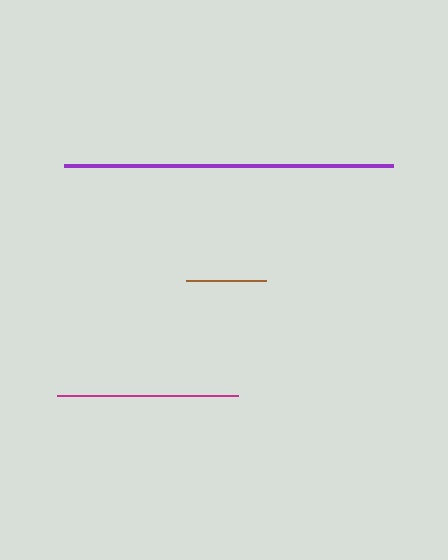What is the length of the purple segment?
The purple segment is approximately 329 pixels long.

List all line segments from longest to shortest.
From longest to shortest: purple, magenta, brown.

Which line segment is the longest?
The purple line is the longest at approximately 329 pixels.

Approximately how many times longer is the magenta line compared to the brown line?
The magenta line is approximately 2.3 times the length of the brown line.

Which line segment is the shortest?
The brown line is the shortest at approximately 80 pixels.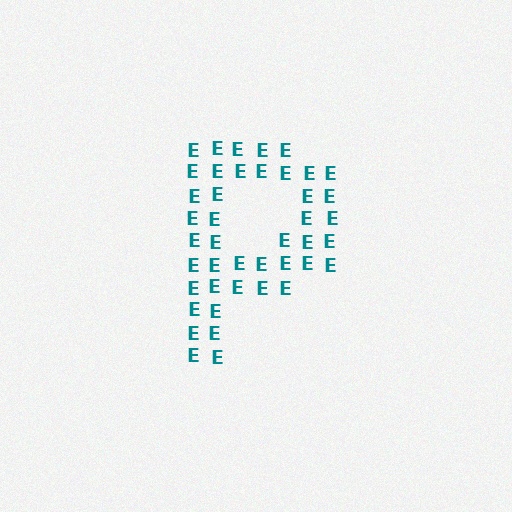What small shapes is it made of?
It is made of small letter E's.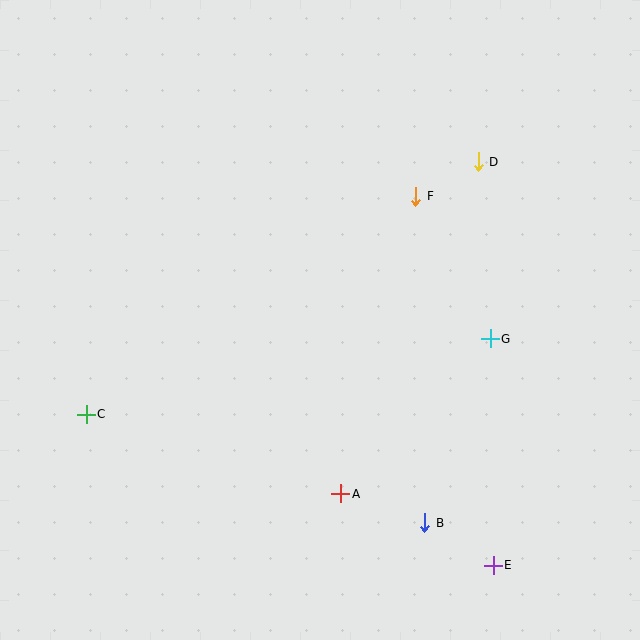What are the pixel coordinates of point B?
Point B is at (425, 523).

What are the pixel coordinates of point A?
Point A is at (341, 494).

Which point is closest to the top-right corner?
Point D is closest to the top-right corner.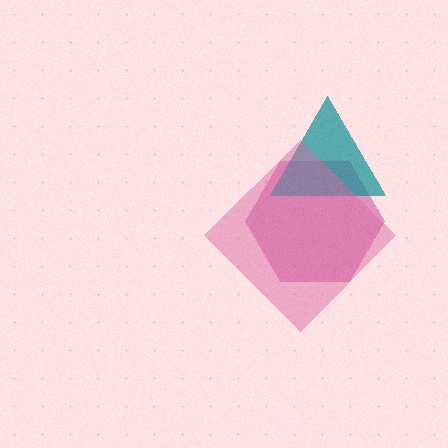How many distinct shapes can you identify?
There are 3 distinct shapes: a magenta hexagon, a teal triangle, a pink diamond.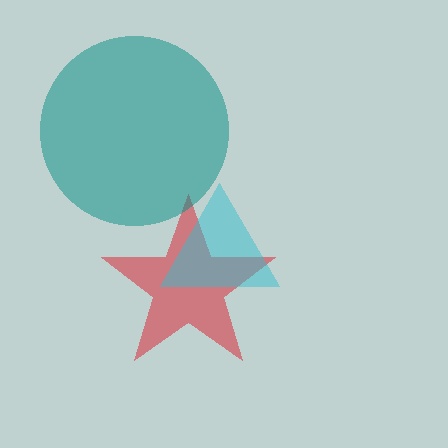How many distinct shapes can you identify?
There are 3 distinct shapes: a red star, a cyan triangle, a teal circle.